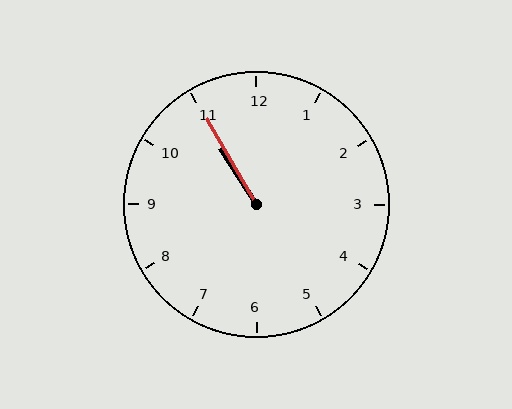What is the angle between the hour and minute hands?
Approximately 2 degrees.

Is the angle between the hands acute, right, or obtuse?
It is acute.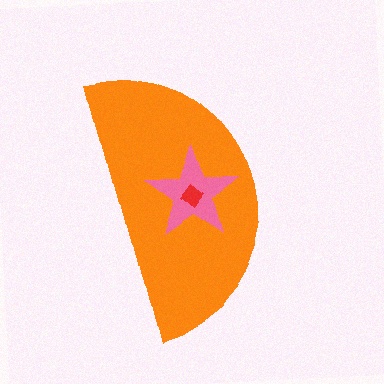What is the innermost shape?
The red diamond.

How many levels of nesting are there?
3.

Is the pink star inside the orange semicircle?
Yes.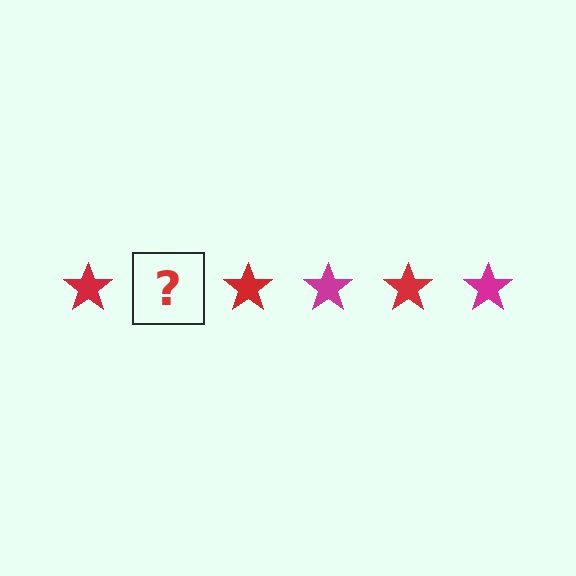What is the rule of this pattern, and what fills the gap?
The rule is that the pattern cycles through red, magenta stars. The gap should be filled with a magenta star.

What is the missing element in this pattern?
The missing element is a magenta star.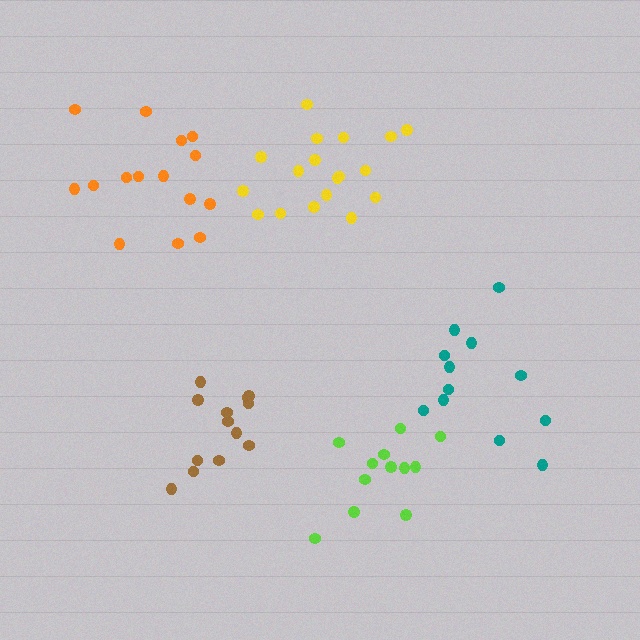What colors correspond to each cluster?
The clusters are colored: teal, orange, brown, yellow, lime.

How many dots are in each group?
Group 1: 12 dots, Group 2: 15 dots, Group 3: 13 dots, Group 4: 18 dots, Group 5: 12 dots (70 total).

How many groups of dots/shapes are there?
There are 5 groups.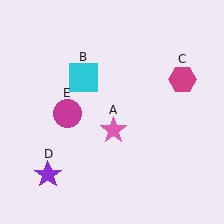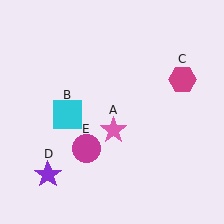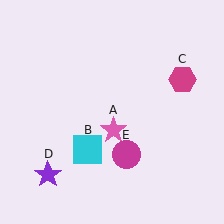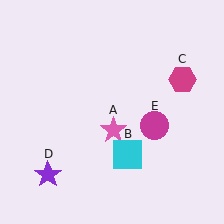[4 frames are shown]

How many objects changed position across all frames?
2 objects changed position: cyan square (object B), magenta circle (object E).